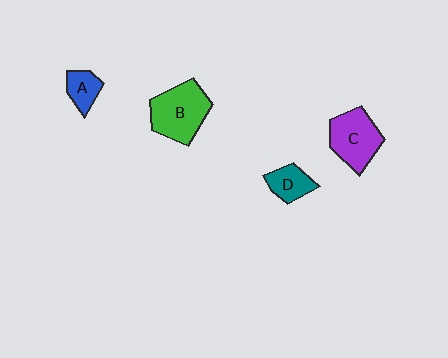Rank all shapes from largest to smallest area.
From largest to smallest: B (green), C (purple), D (teal), A (blue).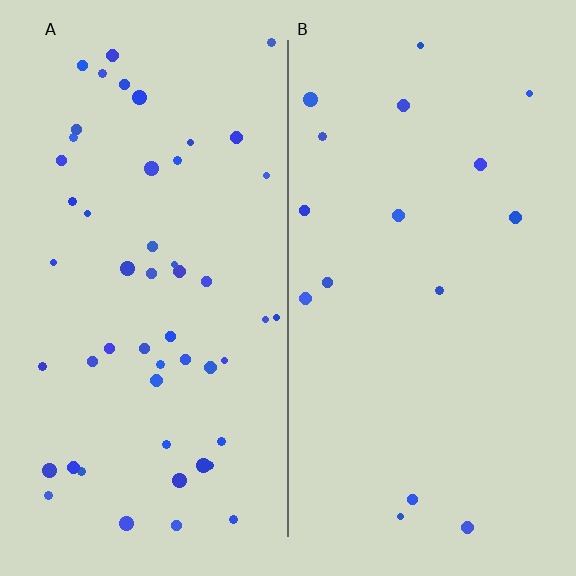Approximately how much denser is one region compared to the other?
Approximately 3.2× — region A over region B.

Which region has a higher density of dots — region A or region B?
A (the left).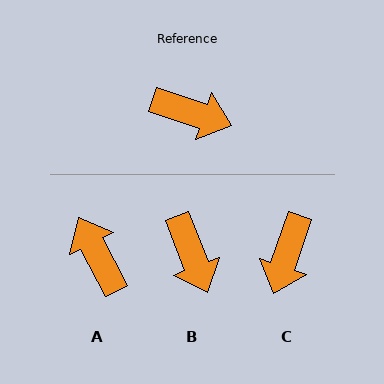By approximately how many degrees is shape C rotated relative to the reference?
Approximately 90 degrees clockwise.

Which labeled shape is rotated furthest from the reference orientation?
A, about 136 degrees away.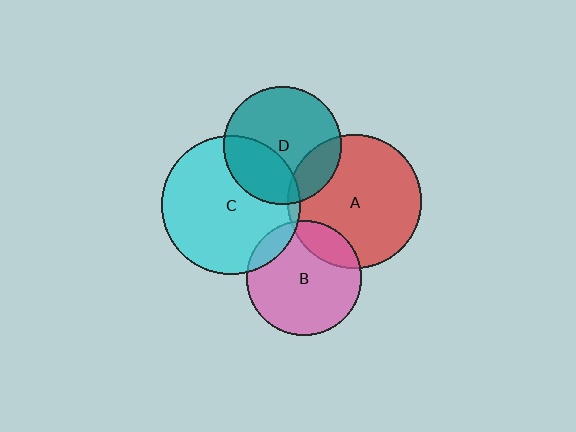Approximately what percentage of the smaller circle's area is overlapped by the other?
Approximately 10%.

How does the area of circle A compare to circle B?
Approximately 1.4 times.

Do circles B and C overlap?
Yes.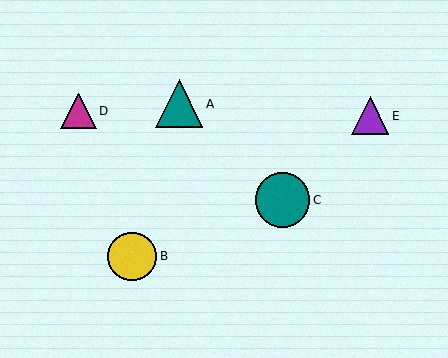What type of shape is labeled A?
Shape A is a teal triangle.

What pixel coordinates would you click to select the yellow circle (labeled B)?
Click at (132, 256) to select the yellow circle B.